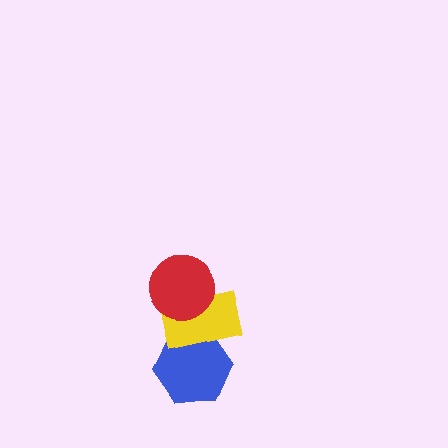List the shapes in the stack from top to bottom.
From top to bottom: the red circle, the yellow rectangle, the blue hexagon.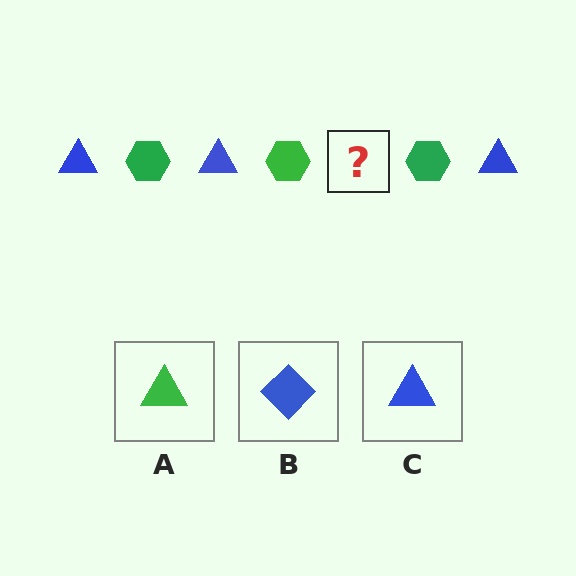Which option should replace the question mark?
Option C.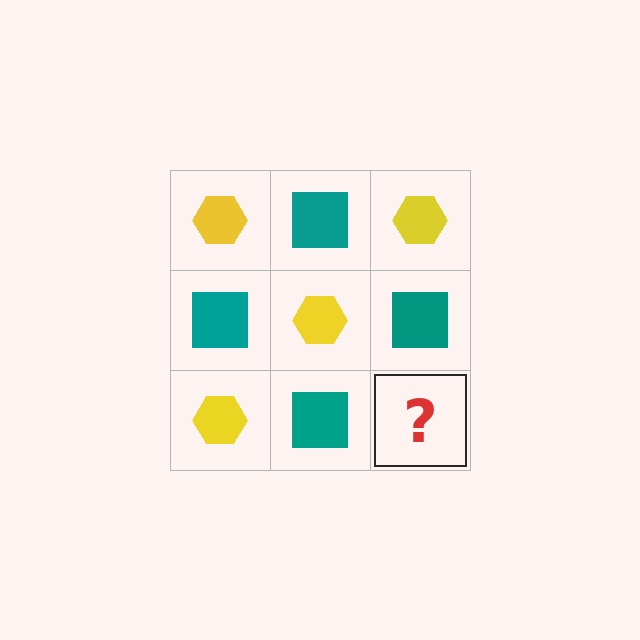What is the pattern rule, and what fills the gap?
The rule is that it alternates yellow hexagon and teal square in a checkerboard pattern. The gap should be filled with a yellow hexagon.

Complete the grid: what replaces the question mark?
The question mark should be replaced with a yellow hexagon.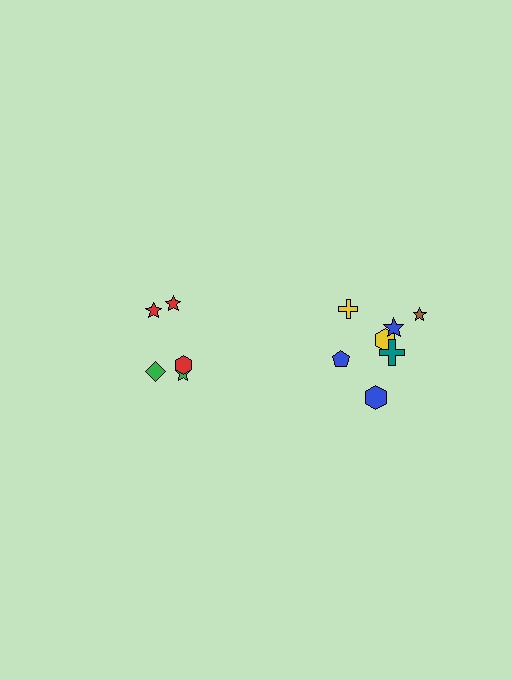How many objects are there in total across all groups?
There are 12 objects.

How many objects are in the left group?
There are 5 objects.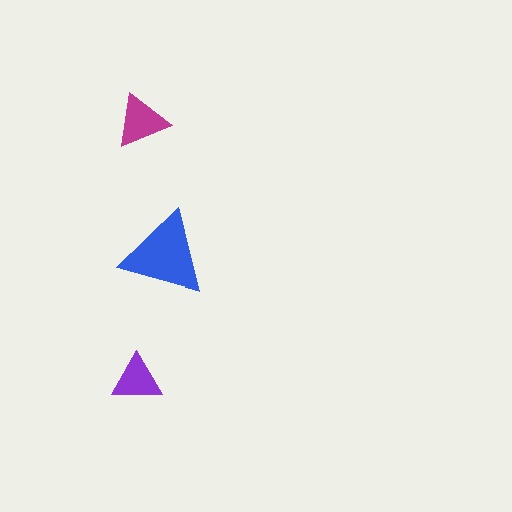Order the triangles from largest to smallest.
the blue one, the magenta one, the purple one.